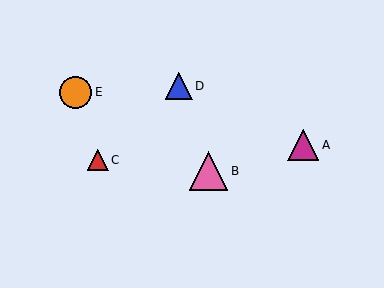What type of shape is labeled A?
Shape A is a magenta triangle.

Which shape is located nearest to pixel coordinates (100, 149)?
The red triangle (labeled C) at (98, 160) is nearest to that location.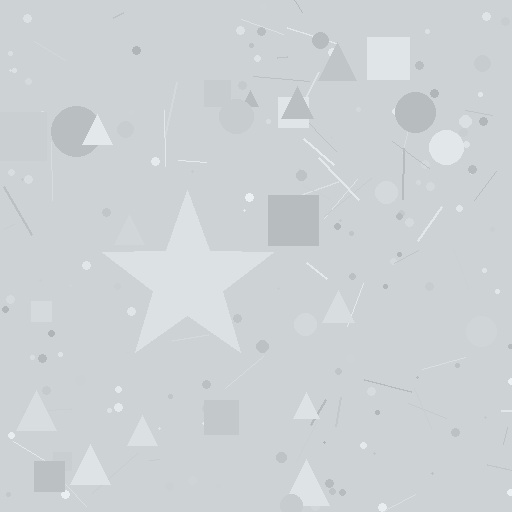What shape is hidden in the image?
A star is hidden in the image.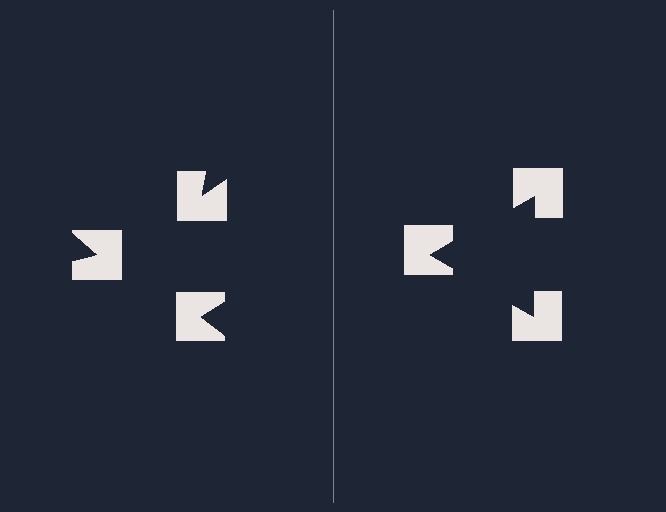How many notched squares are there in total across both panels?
6 — 3 on each side.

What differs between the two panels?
The notched squares are positioned identically on both sides; only the wedge orientations differ. On the right they align to a triangle; on the left they are misaligned.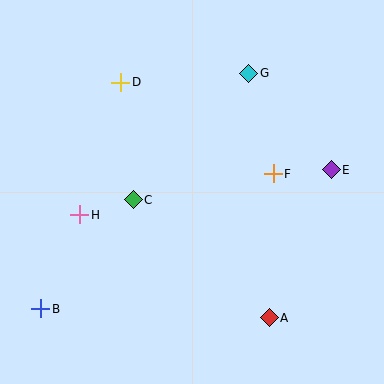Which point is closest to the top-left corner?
Point D is closest to the top-left corner.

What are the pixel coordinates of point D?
Point D is at (121, 82).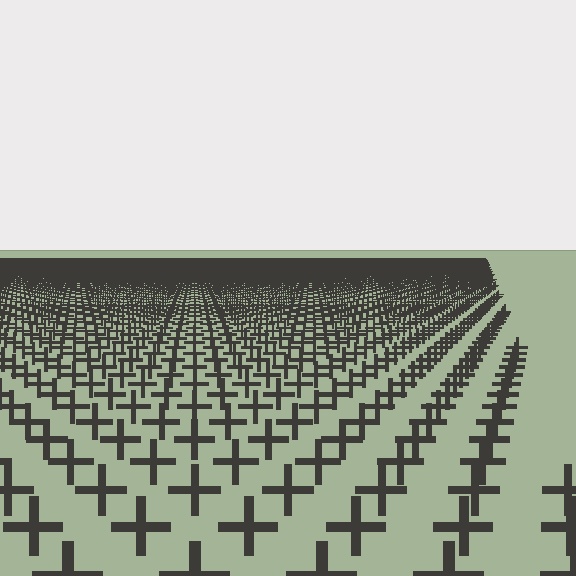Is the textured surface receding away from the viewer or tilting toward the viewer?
The surface is receding away from the viewer. Texture elements get smaller and denser toward the top.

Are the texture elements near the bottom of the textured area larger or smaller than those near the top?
Larger. Near the bottom, elements are closer to the viewer and appear at a bigger on-screen size.